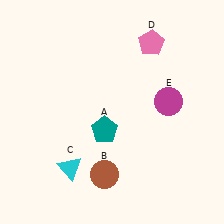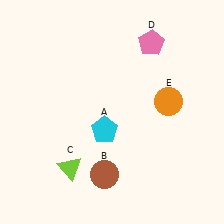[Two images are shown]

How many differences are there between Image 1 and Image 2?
There are 3 differences between the two images.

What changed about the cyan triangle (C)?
In Image 1, C is cyan. In Image 2, it changed to lime.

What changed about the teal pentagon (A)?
In Image 1, A is teal. In Image 2, it changed to cyan.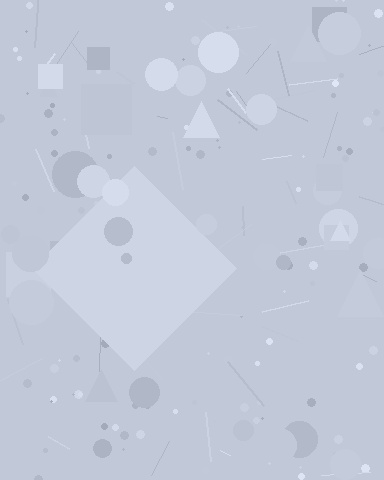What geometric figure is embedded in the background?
A diamond is embedded in the background.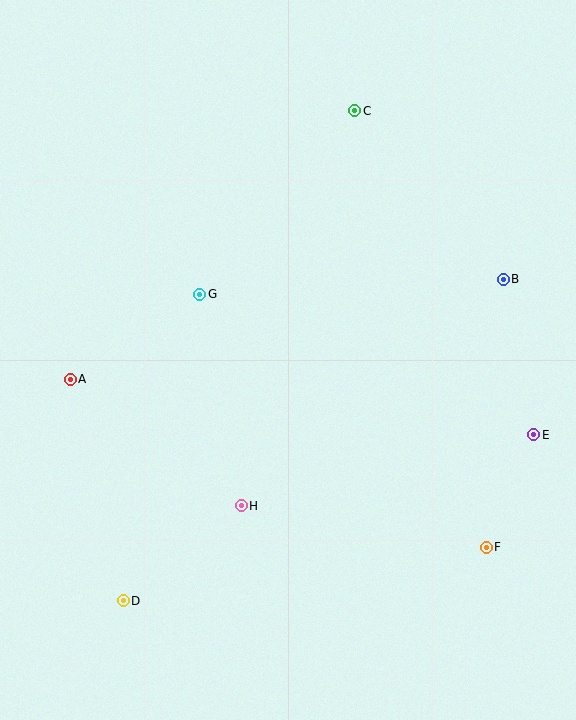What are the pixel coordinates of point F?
Point F is at (486, 547).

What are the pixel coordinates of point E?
Point E is at (534, 435).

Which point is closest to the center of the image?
Point G at (200, 294) is closest to the center.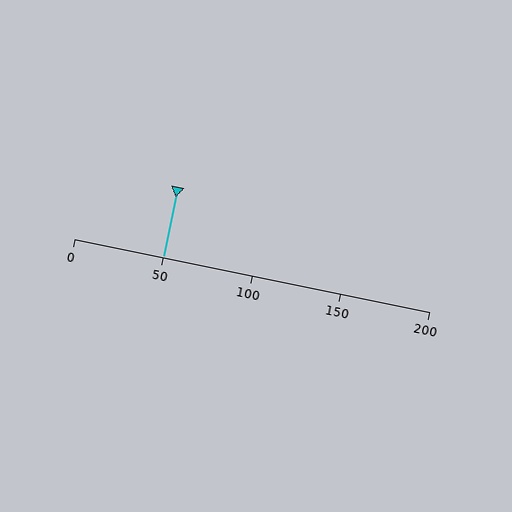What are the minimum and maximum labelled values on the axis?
The axis runs from 0 to 200.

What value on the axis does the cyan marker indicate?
The marker indicates approximately 50.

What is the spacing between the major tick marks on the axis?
The major ticks are spaced 50 apart.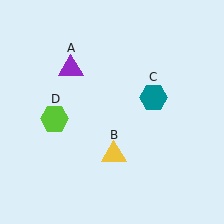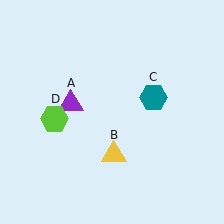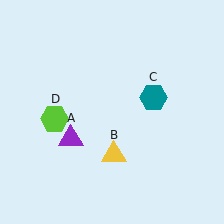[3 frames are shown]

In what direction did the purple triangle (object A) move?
The purple triangle (object A) moved down.